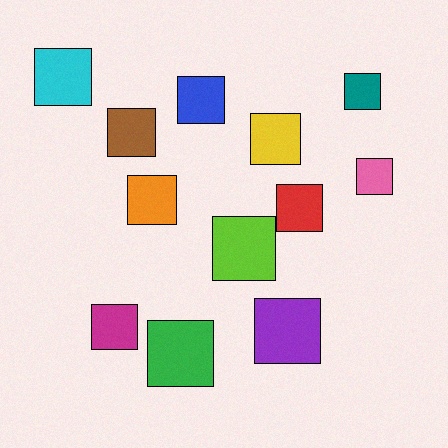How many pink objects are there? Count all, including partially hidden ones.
There is 1 pink object.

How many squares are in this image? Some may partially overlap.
There are 12 squares.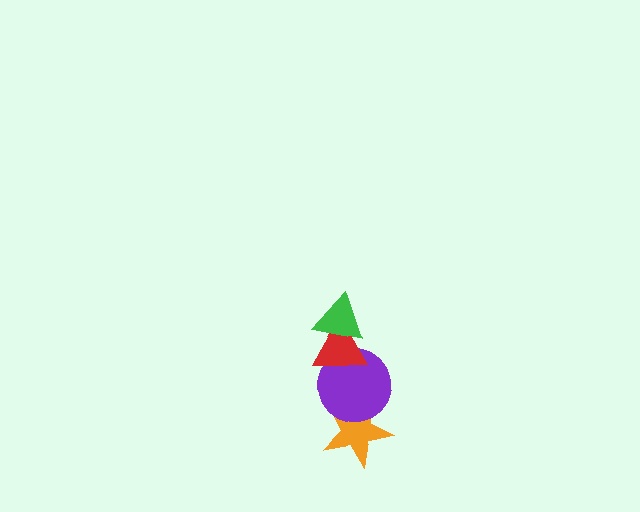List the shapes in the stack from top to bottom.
From top to bottom: the green triangle, the red triangle, the purple circle, the orange star.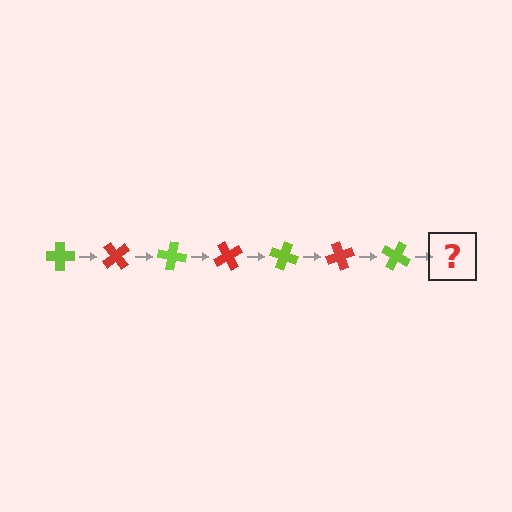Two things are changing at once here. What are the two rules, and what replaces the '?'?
The two rules are that it rotates 50 degrees each step and the color cycles through lime and red. The '?' should be a red cross, rotated 350 degrees from the start.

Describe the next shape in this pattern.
It should be a red cross, rotated 350 degrees from the start.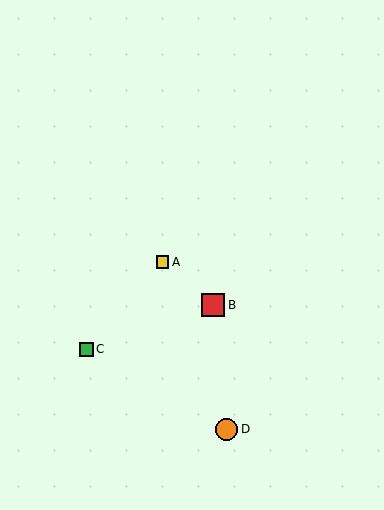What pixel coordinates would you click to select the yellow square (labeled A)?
Click at (163, 262) to select the yellow square A.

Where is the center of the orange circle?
The center of the orange circle is at (227, 429).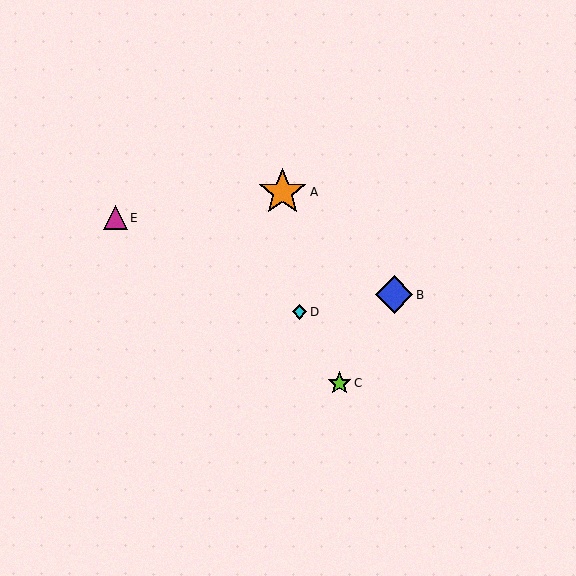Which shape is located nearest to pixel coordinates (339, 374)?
The lime star (labeled C) at (339, 384) is nearest to that location.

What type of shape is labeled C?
Shape C is a lime star.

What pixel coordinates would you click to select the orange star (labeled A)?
Click at (283, 192) to select the orange star A.